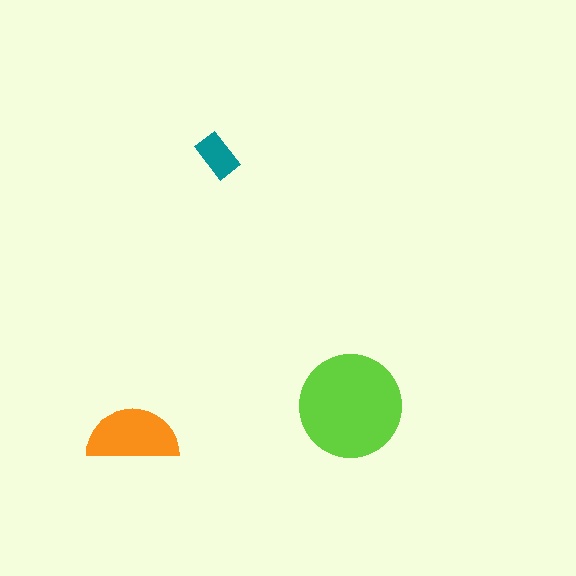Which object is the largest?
The lime circle.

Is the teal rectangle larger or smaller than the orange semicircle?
Smaller.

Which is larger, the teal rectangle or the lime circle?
The lime circle.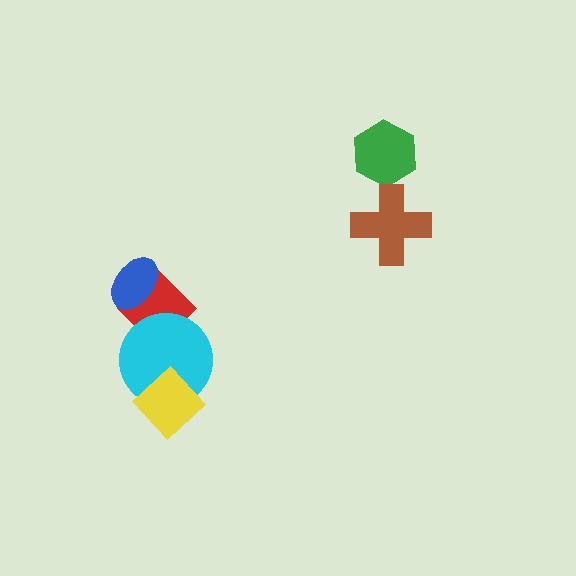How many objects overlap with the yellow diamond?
1 object overlaps with the yellow diamond.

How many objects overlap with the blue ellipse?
1 object overlaps with the blue ellipse.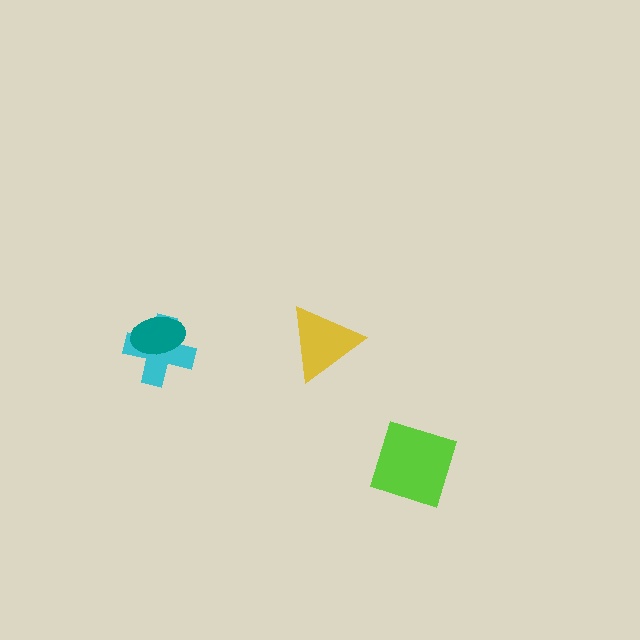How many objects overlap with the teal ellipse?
1 object overlaps with the teal ellipse.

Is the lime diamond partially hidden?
No, no other shape covers it.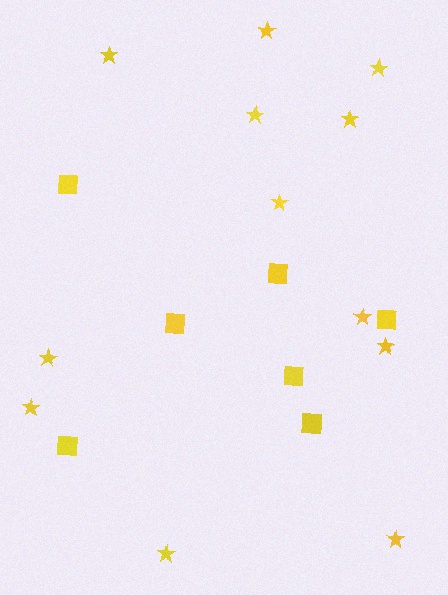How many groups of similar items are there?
There are 2 groups: one group of stars (12) and one group of squares (7).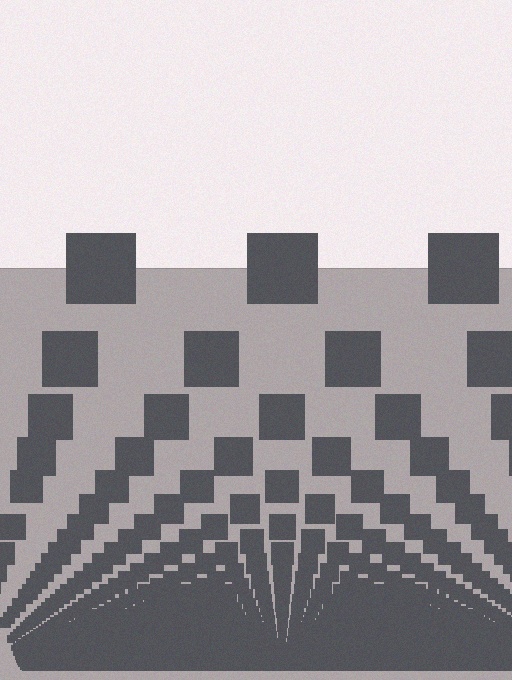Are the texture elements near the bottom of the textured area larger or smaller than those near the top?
Smaller. The gradient is inverted — elements near the bottom are smaller and denser.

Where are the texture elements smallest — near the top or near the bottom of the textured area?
Near the bottom.